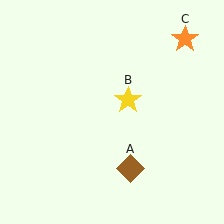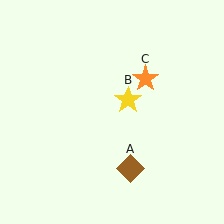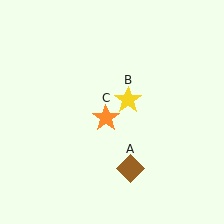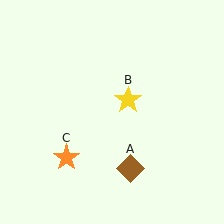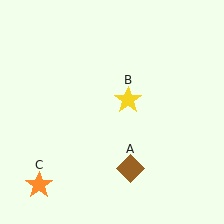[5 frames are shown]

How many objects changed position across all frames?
1 object changed position: orange star (object C).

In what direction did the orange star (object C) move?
The orange star (object C) moved down and to the left.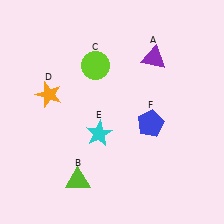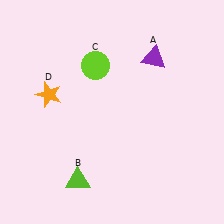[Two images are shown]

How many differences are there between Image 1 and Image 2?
There are 2 differences between the two images.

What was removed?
The cyan star (E), the blue pentagon (F) were removed in Image 2.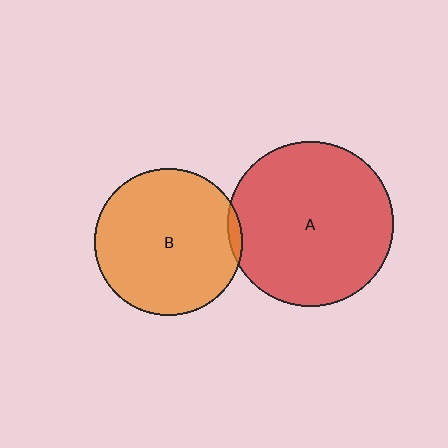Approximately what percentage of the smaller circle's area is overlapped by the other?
Approximately 5%.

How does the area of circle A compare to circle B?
Approximately 1.3 times.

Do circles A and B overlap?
Yes.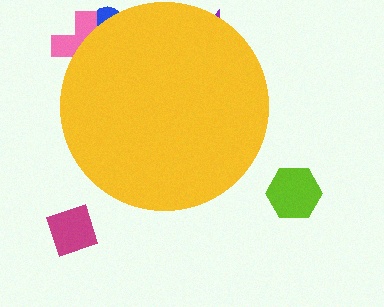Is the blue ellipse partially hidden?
Yes, the blue ellipse is partially hidden behind the yellow circle.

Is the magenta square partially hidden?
No, the magenta square is fully visible.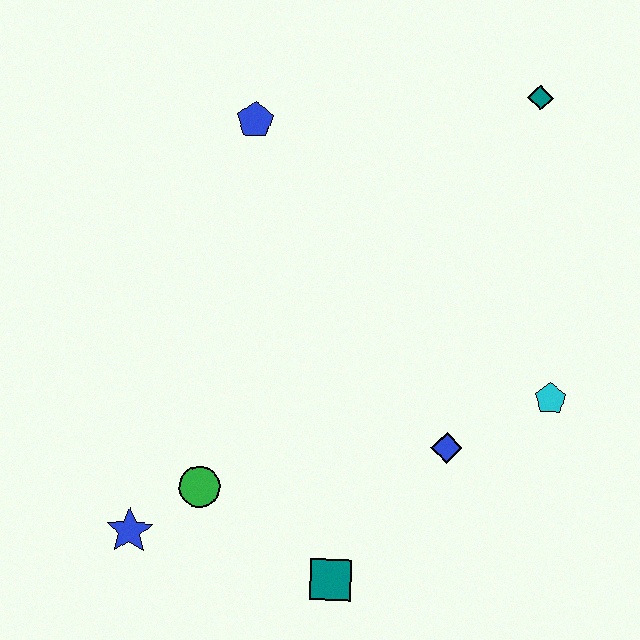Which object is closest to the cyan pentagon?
The blue diamond is closest to the cyan pentagon.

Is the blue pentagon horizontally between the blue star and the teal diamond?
Yes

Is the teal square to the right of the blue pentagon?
Yes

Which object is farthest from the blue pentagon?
The teal square is farthest from the blue pentagon.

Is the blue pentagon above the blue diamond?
Yes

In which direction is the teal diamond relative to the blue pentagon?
The teal diamond is to the right of the blue pentagon.